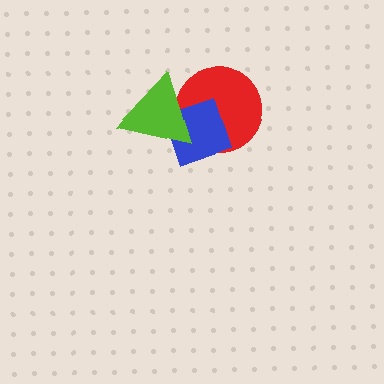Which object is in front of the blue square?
The lime triangle is in front of the blue square.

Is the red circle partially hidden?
Yes, it is partially covered by another shape.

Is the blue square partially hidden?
Yes, it is partially covered by another shape.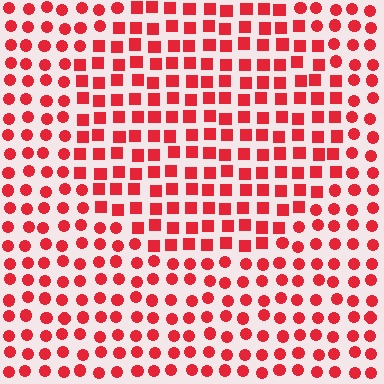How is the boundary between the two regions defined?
The boundary is defined by a change in element shape: squares inside vs. circles outside. All elements share the same color and spacing.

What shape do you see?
I see a circle.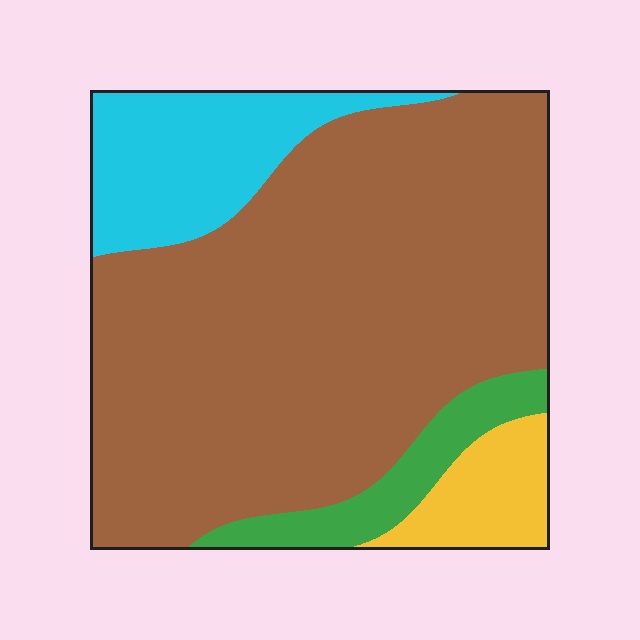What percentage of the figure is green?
Green takes up about one tenth (1/10) of the figure.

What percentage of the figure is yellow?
Yellow takes up about one tenth (1/10) of the figure.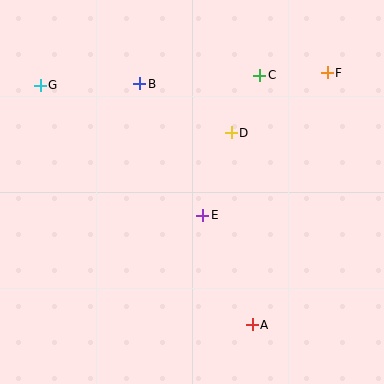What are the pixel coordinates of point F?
Point F is at (327, 73).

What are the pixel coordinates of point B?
Point B is at (140, 84).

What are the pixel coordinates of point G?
Point G is at (40, 85).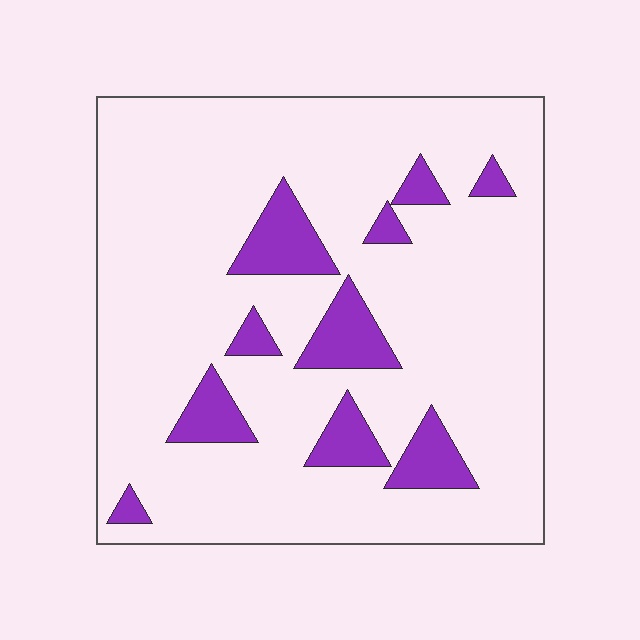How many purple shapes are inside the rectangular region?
10.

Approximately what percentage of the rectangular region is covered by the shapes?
Approximately 15%.